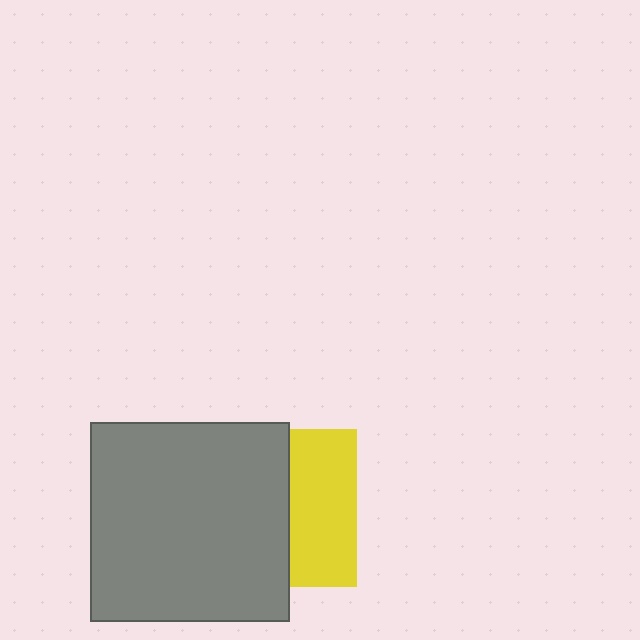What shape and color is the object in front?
The object in front is a gray square.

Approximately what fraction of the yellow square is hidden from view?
Roughly 57% of the yellow square is hidden behind the gray square.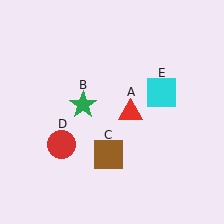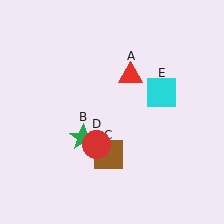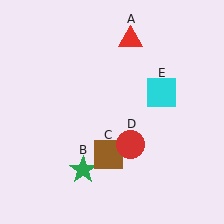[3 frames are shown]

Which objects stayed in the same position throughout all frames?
Brown square (object C) and cyan square (object E) remained stationary.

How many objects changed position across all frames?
3 objects changed position: red triangle (object A), green star (object B), red circle (object D).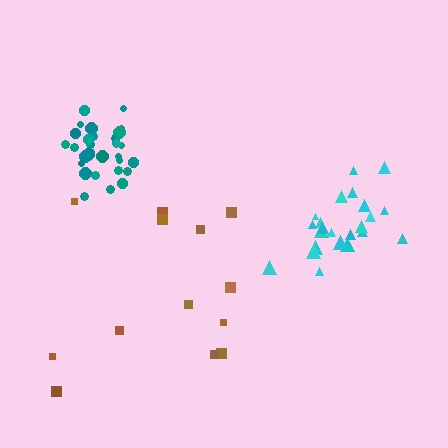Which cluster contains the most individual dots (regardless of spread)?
Teal (30).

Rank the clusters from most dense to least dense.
teal, cyan, brown.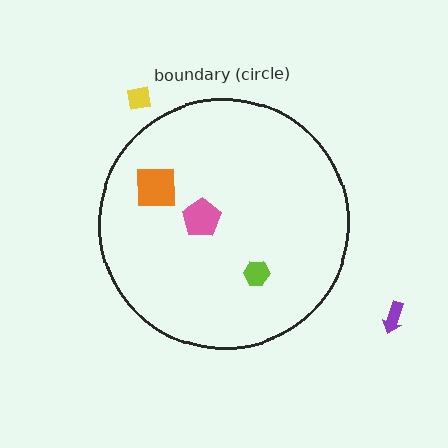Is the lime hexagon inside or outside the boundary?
Inside.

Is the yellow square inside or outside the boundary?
Outside.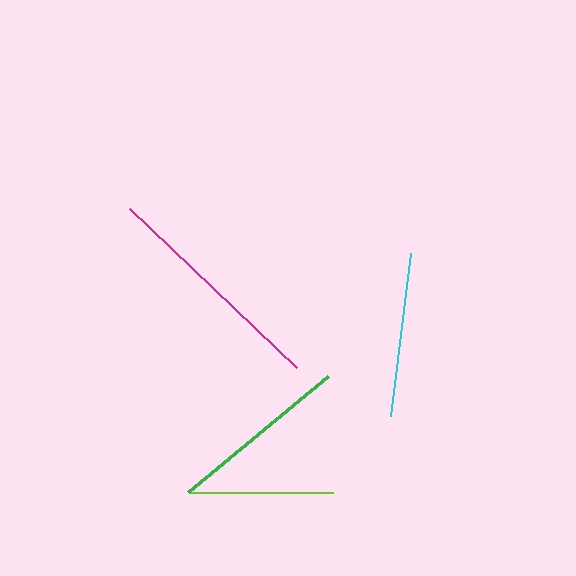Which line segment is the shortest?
The lime line is the shortest at approximately 144 pixels.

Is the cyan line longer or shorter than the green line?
The green line is longer than the cyan line.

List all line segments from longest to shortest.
From longest to shortest: magenta, green, cyan, lime.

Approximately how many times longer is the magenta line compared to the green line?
The magenta line is approximately 1.3 times the length of the green line.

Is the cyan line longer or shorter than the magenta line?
The magenta line is longer than the cyan line.